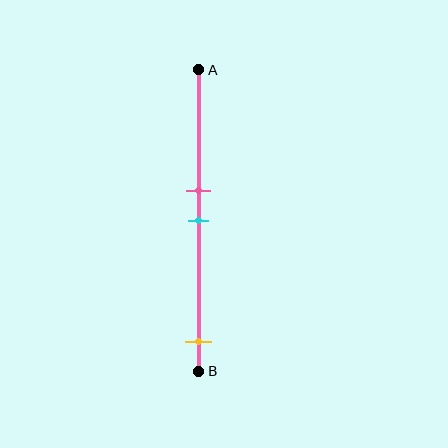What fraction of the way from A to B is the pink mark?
The pink mark is approximately 40% (0.4) of the way from A to B.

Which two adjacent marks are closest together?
The pink and cyan marks are the closest adjacent pair.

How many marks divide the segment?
There are 3 marks dividing the segment.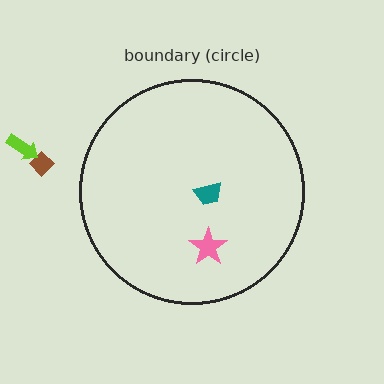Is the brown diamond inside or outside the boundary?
Outside.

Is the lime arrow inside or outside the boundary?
Outside.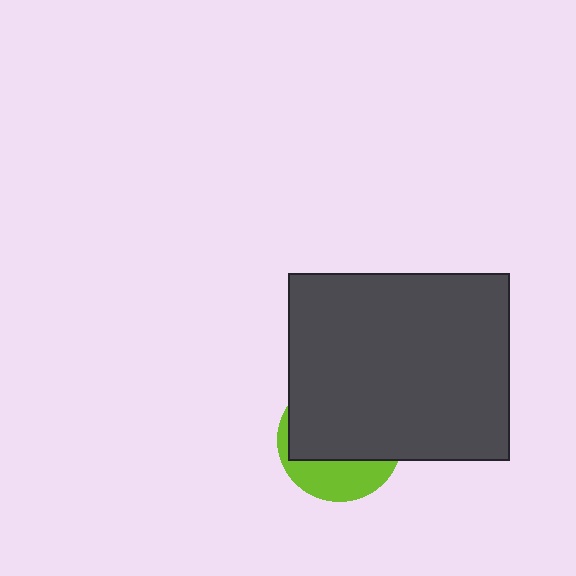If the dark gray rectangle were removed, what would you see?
You would see the complete lime circle.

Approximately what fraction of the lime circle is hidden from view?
Roughly 68% of the lime circle is hidden behind the dark gray rectangle.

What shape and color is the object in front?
The object in front is a dark gray rectangle.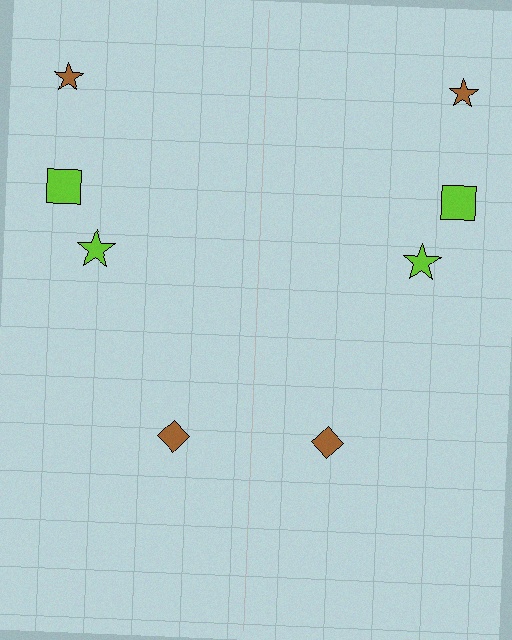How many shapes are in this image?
There are 8 shapes in this image.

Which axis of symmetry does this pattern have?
The pattern has a vertical axis of symmetry running through the center of the image.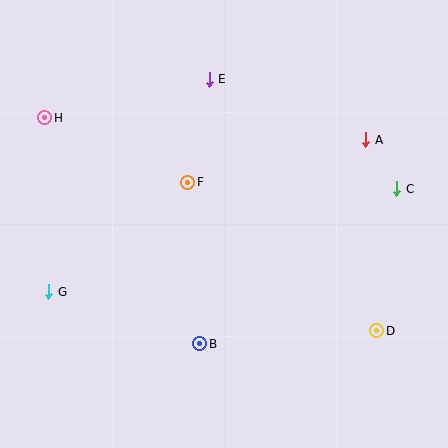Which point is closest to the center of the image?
Point F at (188, 182) is closest to the center.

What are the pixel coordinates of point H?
Point H is at (45, 118).